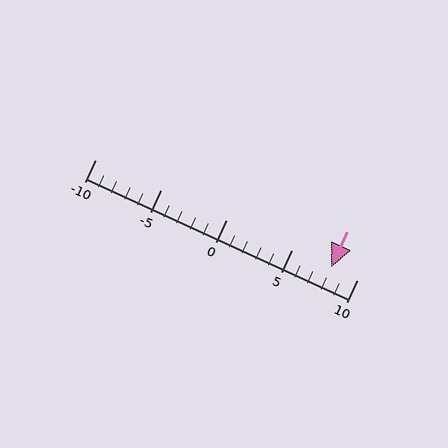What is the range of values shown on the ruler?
The ruler shows values from -10 to 10.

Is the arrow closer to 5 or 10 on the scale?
The arrow is closer to 10.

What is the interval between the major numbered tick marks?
The major tick marks are spaced 5 units apart.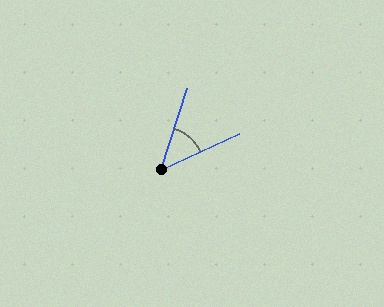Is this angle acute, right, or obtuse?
It is acute.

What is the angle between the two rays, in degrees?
Approximately 48 degrees.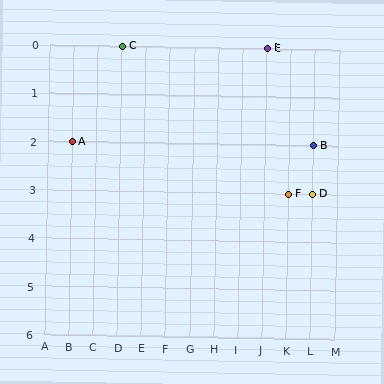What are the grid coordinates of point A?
Point A is at grid coordinates (B, 2).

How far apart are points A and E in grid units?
Points A and E are 8 columns and 2 rows apart (about 8.2 grid units diagonally).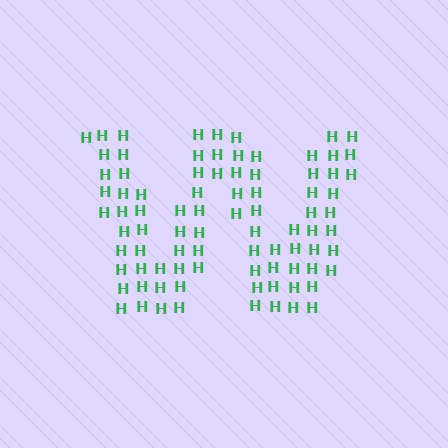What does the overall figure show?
The overall figure shows the letter W.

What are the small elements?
The small elements are letter H's.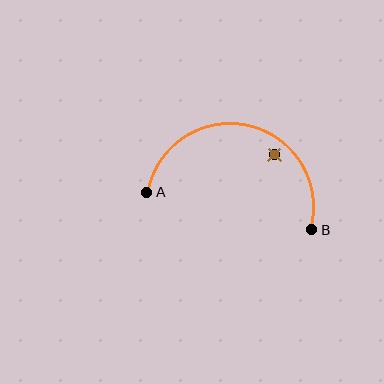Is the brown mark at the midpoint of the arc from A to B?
No — the brown mark does not lie on the arc at all. It sits slightly inside the curve.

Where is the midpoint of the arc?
The arc midpoint is the point on the curve farthest from the straight line joining A and B. It sits above that line.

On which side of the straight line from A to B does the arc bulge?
The arc bulges above the straight line connecting A and B.